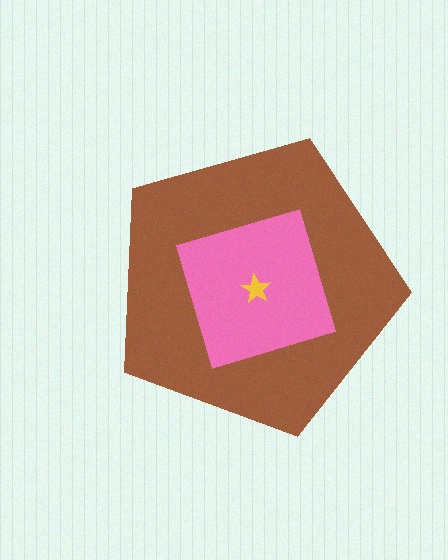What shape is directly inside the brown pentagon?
The pink square.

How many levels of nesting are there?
3.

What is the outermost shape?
The brown pentagon.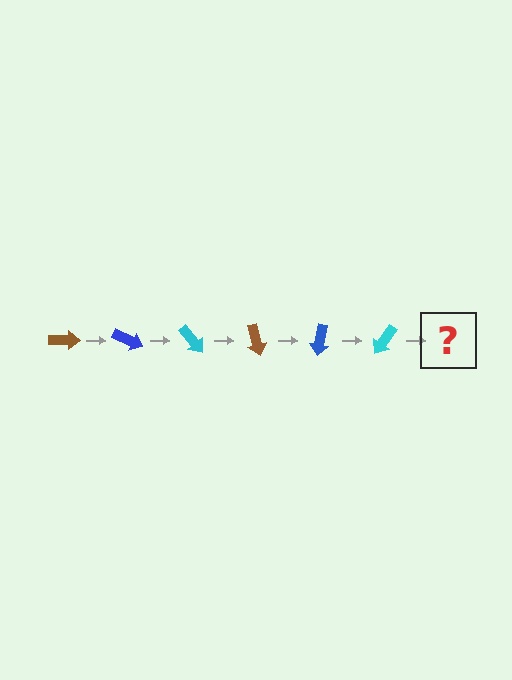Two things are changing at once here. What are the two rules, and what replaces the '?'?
The two rules are that it rotates 25 degrees each step and the color cycles through brown, blue, and cyan. The '?' should be a brown arrow, rotated 150 degrees from the start.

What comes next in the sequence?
The next element should be a brown arrow, rotated 150 degrees from the start.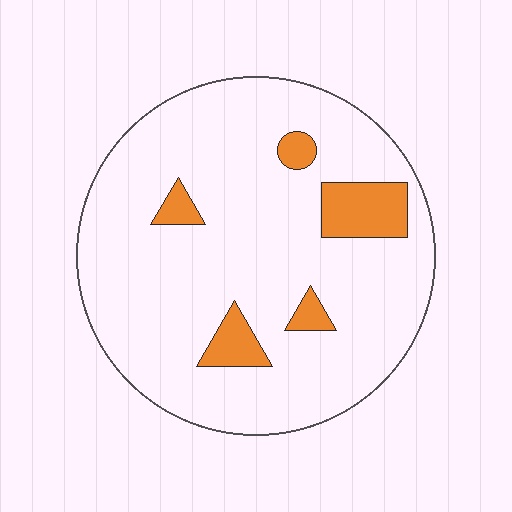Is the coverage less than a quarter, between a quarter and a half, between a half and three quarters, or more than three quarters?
Less than a quarter.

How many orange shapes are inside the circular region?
5.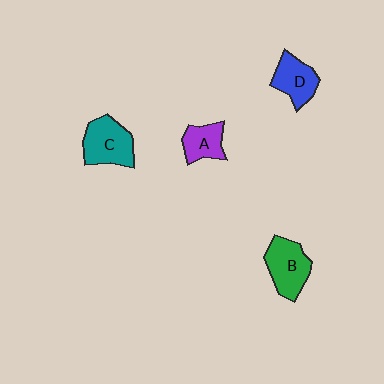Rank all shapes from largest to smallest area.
From largest to smallest: C (teal), B (green), D (blue), A (purple).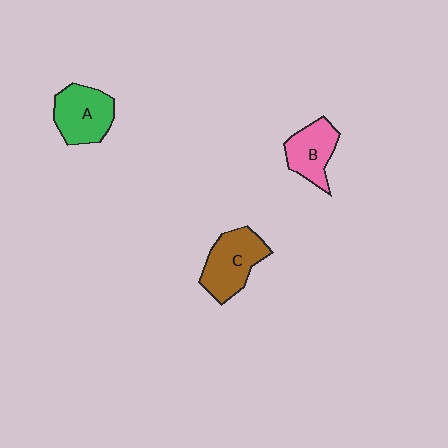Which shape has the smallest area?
Shape B (pink).